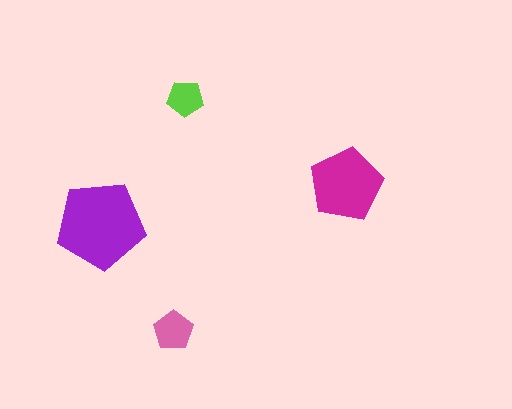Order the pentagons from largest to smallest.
the purple one, the magenta one, the pink one, the lime one.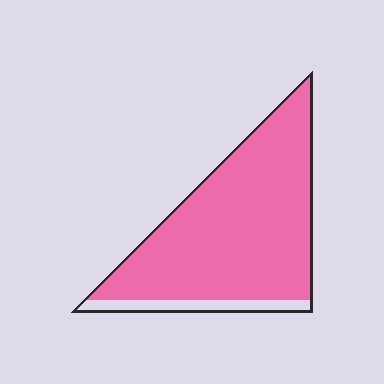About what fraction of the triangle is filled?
About nine tenths (9/10).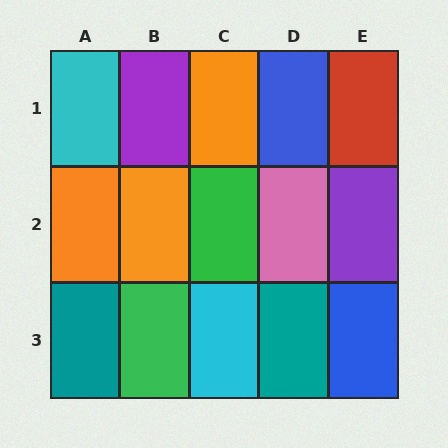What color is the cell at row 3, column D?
Teal.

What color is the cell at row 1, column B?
Purple.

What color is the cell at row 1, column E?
Red.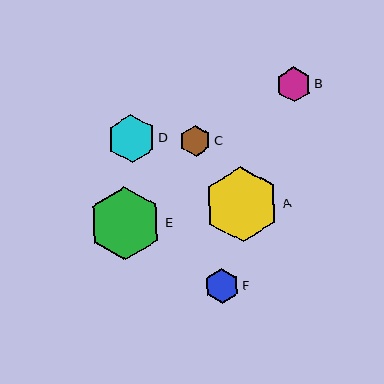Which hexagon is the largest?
Hexagon A is the largest with a size of approximately 75 pixels.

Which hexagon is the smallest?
Hexagon C is the smallest with a size of approximately 31 pixels.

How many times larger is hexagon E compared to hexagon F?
Hexagon E is approximately 2.1 times the size of hexagon F.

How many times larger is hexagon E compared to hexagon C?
Hexagon E is approximately 2.4 times the size of hexagon C.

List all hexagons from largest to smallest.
From largest to smallest: A, E, D, B, F, C.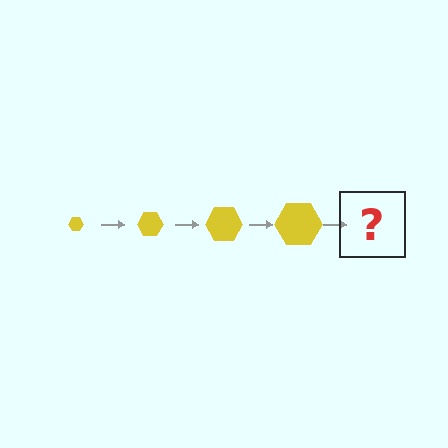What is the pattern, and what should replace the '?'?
The pattern is that the hexagon gets progressively larger each step. The '?' should be a yellow hexagon, larger than the previous one.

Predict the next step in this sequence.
The next step is a yellow hexagon, larger than the previous one.